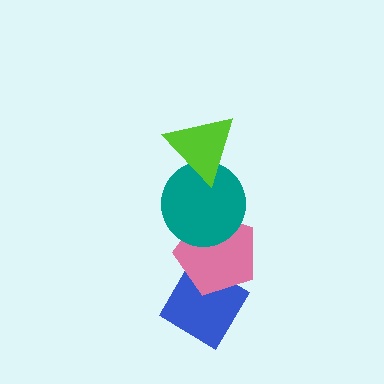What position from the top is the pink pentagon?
The pink pentagon is 3rd from the top.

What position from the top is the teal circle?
The teal circle is 2nd from the top.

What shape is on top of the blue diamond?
The pink pentagon is on top of the blue diamond.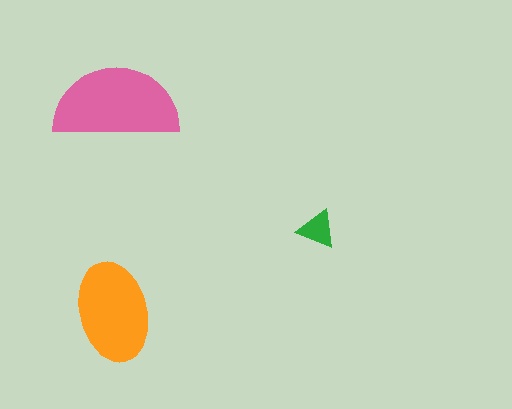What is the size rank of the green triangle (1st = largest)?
3rd.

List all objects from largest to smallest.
The pink semicircle, the orange ellipse, the green triangle.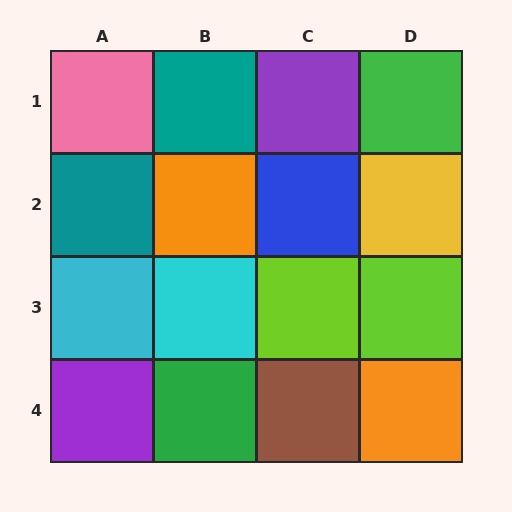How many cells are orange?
2 cells are orange.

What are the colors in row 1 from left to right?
Pink, teal, purple, green.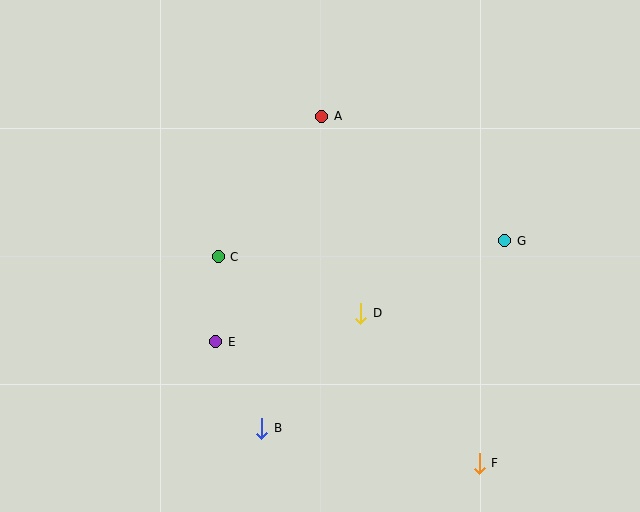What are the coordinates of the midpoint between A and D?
The midpoint between A and D is at (341, 215).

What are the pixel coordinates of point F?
Point F is at (479, 463).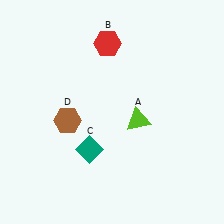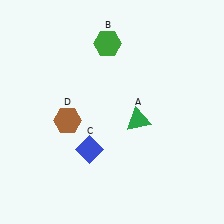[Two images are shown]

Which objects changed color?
A changed from lime to green. B changed from red to green. C changed from teal to blue.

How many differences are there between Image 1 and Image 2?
There are 3 differences between the two images.